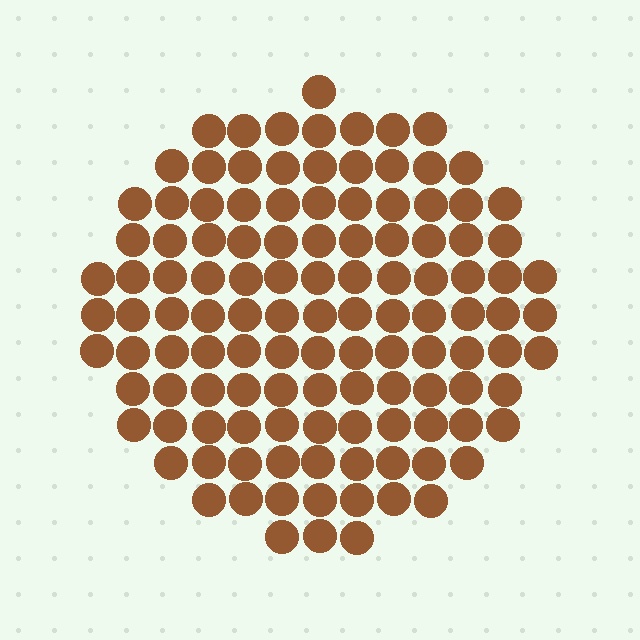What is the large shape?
The large shape is a circle.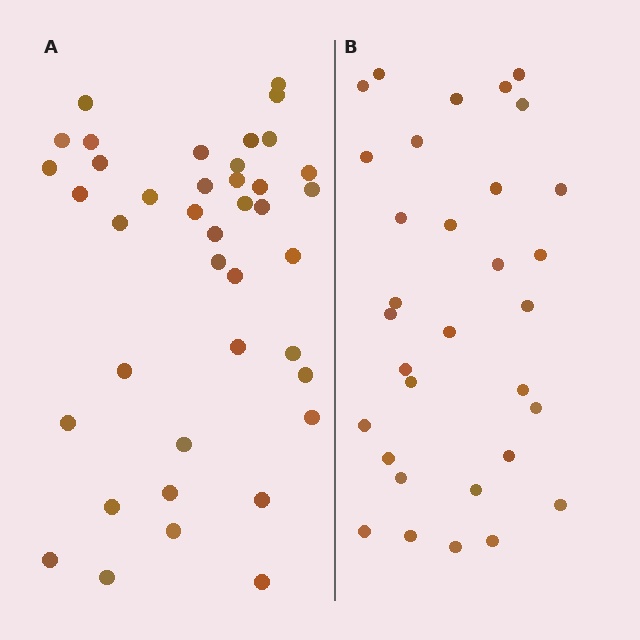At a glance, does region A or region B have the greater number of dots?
Region A (the left region) has more dots.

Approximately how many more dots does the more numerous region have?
Region A has roughly 8 or so more dots than region B.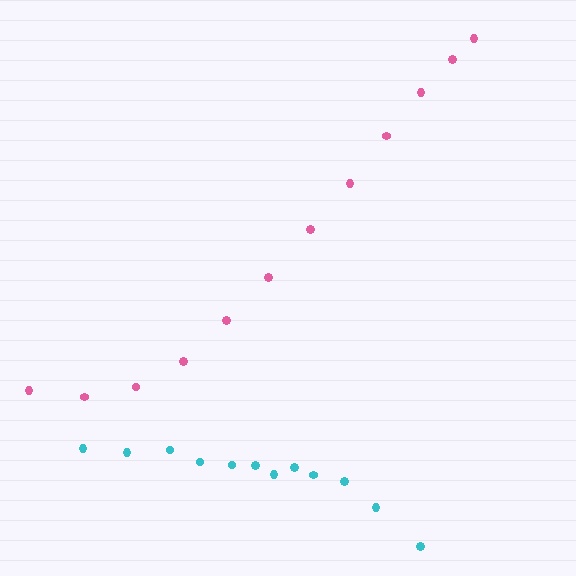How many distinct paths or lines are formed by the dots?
There are 2 distinct paths.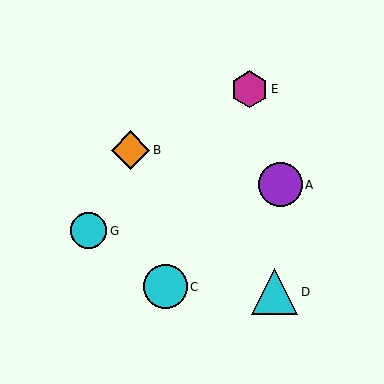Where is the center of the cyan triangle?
The center of the cyan triangle is at (274, 292).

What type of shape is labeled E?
Shape E is a magenta hexagon.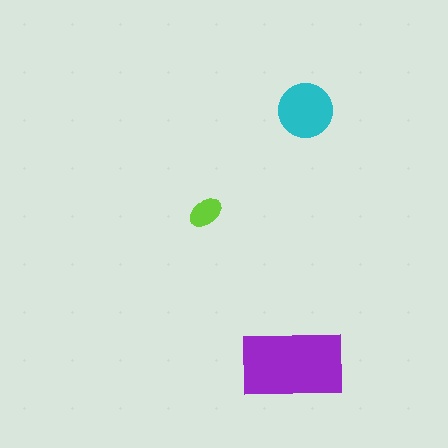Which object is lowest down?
The purple rectangle is bottommost.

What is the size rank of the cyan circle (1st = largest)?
2nd.